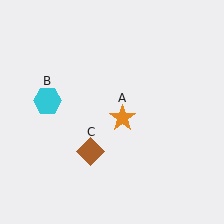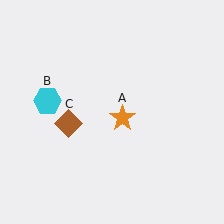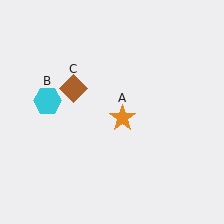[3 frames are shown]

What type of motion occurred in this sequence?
The brown diamond (object C) rotated clockwise around the center of the scene.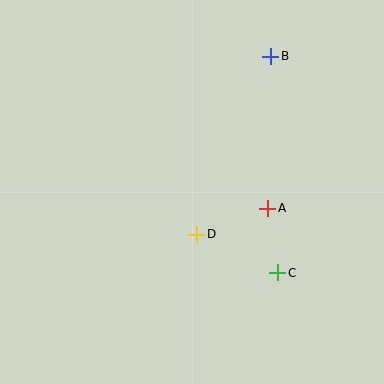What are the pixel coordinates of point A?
Point A is at (268, 208).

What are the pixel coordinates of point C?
Point C is at (278, 273).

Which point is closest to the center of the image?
Point D at (197, 234) is closest to the center.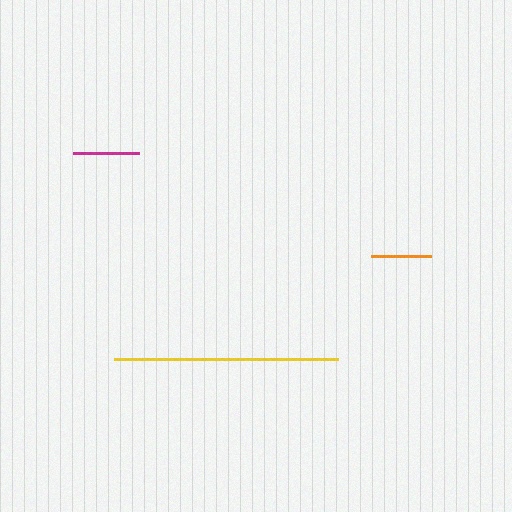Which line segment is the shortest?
The orange line is the shortest at approximately 61 pixels.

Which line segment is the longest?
The yellow line is the longest at approximately 224 pixels.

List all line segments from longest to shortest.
From longest to shortest: yellow, magenta, orange.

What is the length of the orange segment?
The orange segment is approximately 61 pixels long.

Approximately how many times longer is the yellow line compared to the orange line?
The yellow line is approximately 3.7 times the length of the orange line.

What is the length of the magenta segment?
The magenta segment is approximately 66 pixels long.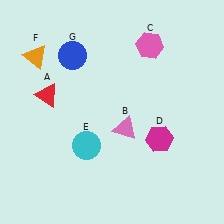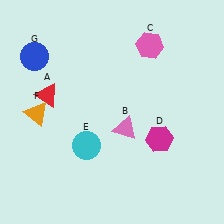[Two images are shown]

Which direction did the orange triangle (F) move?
The orange triangle (F) moved down.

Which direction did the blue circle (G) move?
The blue circle (G) moved left.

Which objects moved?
The objects that moved are: the orange triangle (F), the blue circle (G).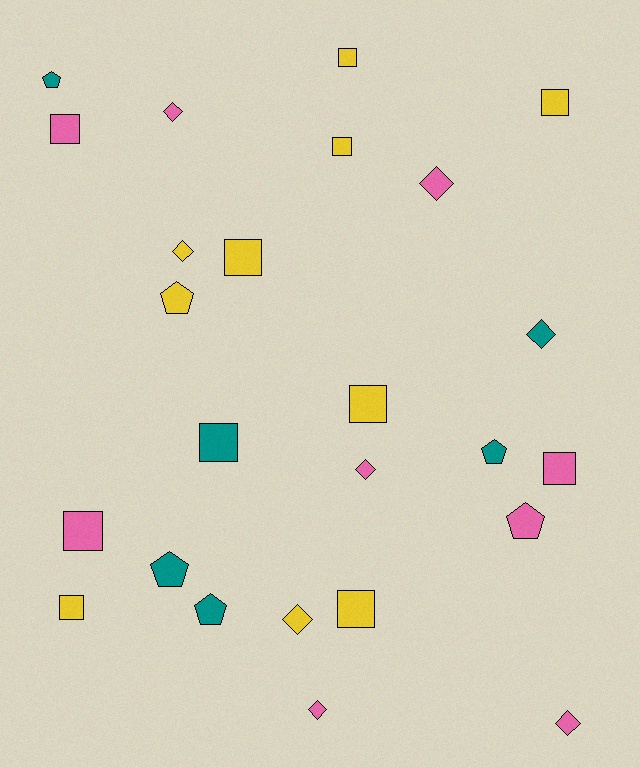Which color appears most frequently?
Yellow, with 10 objects.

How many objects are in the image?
There are 25 objects.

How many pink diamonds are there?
There are 5 pink diamonds.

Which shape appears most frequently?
Square, with 11 objects.